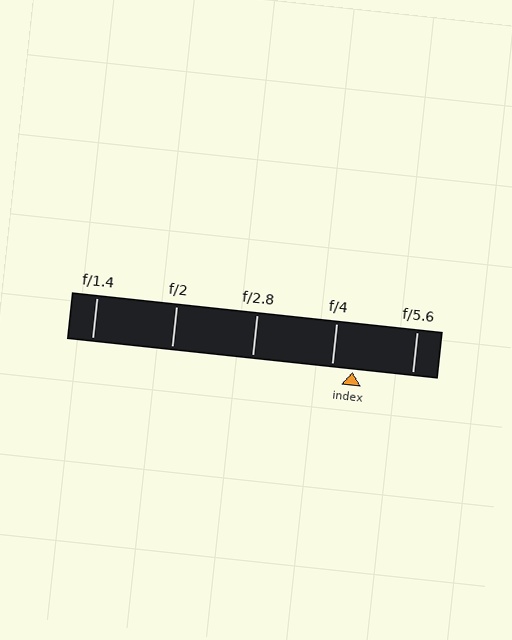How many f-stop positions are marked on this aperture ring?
There are 5 f-stop positions marked.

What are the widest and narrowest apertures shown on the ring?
The widest aperture shown is f/1.4 and the narrowest is f/5.6.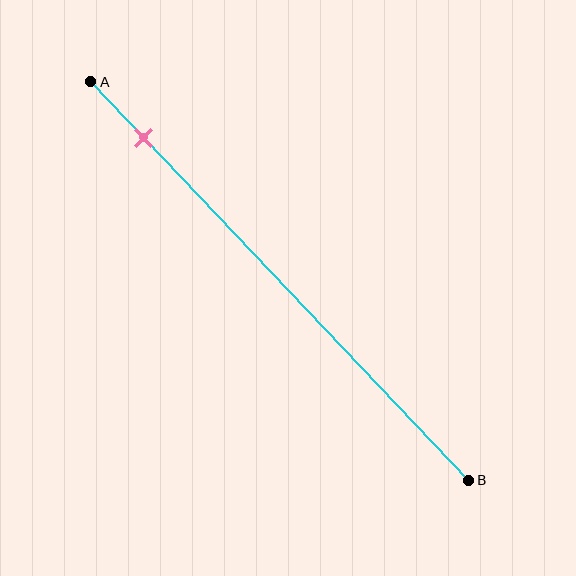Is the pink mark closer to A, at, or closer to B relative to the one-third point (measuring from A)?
The pink mark is closer to point A than the one-third point of segment AB.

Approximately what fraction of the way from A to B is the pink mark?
The pink mark is approximately 15% of the way from A to B.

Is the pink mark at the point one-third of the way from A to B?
No, the mark is at about 15% from A, not at the 33% one-third point.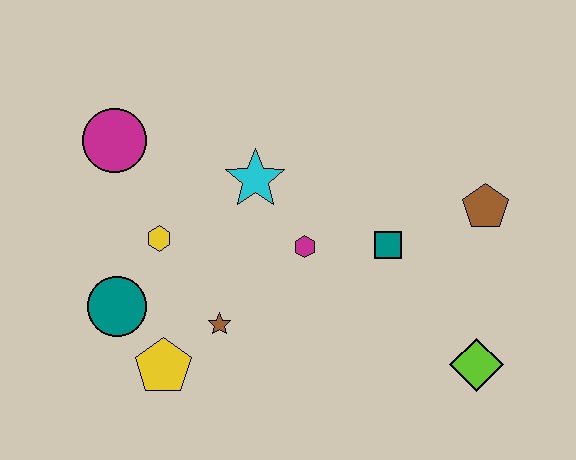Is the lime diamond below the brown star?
Yes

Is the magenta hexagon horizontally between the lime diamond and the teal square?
No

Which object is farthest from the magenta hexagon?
The magenta circle is farthest from the magenta hexagon.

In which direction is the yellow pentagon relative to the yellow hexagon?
The yellow pentagon is below the yellow hexagon.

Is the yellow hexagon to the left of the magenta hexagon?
Yes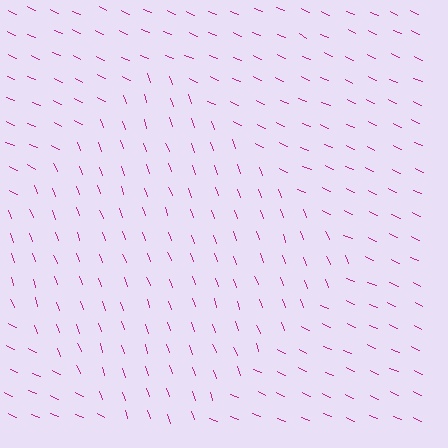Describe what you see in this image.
The image is filled with small magenta line segments. A diamond region in the image has lines oriented differently from the surrounding lines, creating a visible texture boundary.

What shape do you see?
I see a diamond.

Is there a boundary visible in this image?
Yes, there is a texture boundary formed by a change in line orientation.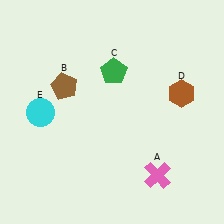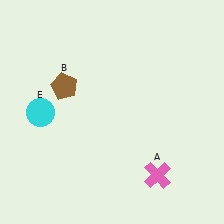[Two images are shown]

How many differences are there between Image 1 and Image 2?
There are 2 differences between the two images.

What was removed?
The brown hexagon (D), the green pentagon (C) were removed in Image 2.